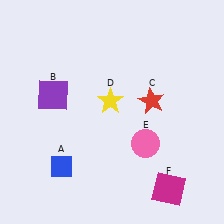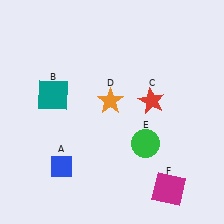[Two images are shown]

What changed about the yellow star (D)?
In Image 1, D is yellow. In Image 2, it changed to orange.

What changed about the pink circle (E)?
In Image 1, E is pink. In Image 2, it changed to green.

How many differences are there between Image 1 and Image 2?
There are 3 differences between the two images.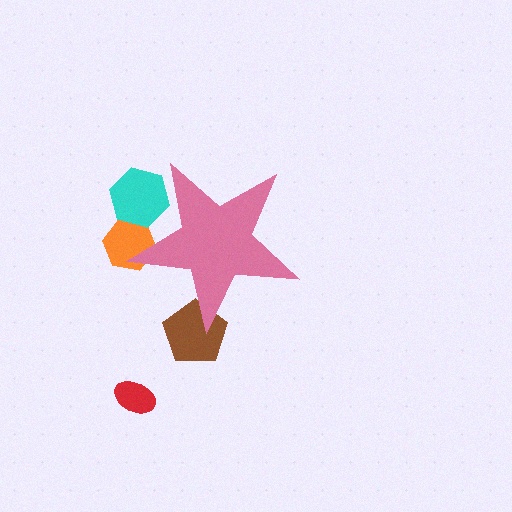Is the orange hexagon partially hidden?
Yes, the orange hexagon is partially hidden behind the pink star.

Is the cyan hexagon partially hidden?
Yes, the cyan hexagon is partially hidden behind the pink star.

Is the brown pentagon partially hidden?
Yes, the brown pentagon is partially hidden behind the pink star.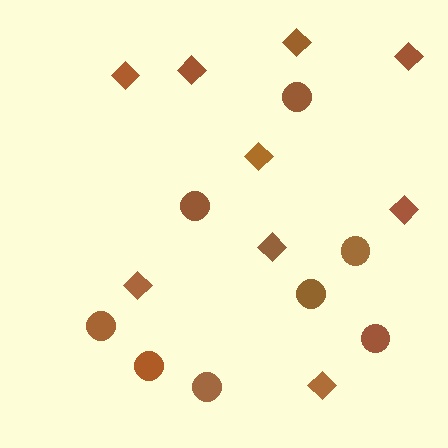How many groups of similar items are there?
There are 2 groups: one group of diamonds (9) and one group of circles (8).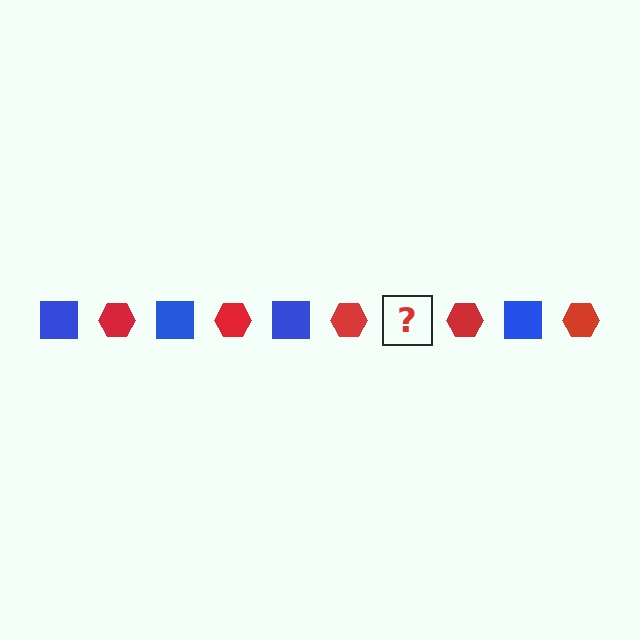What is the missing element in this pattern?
The missing element is a blue square.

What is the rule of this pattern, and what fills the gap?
The rule is that the pattern alternates between blue square and red hexagon. The gap should be filled with a blue square.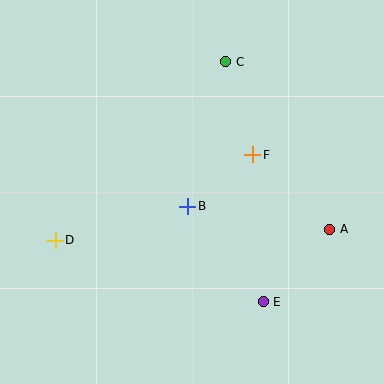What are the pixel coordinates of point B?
Point B is at (188, 206).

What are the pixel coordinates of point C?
Point C is at (226, 62).